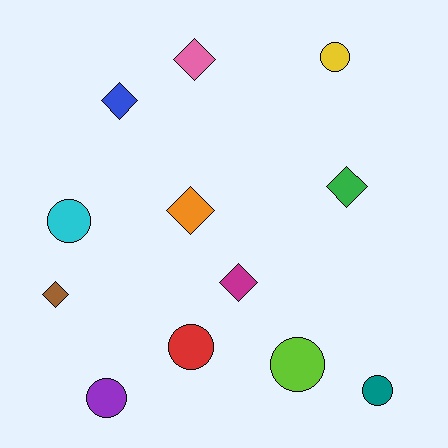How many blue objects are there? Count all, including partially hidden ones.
There is 1 blue object.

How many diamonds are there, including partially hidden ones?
There are 6 diamonds.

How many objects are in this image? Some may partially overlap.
There are 12 objects.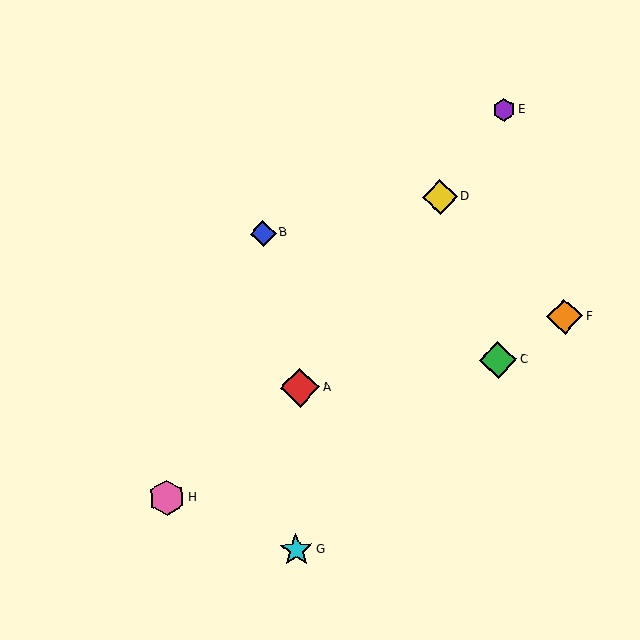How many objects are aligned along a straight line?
3 objects (A, D, E) are aligned along a straight line.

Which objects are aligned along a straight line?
Objects A, D, E are aligned along a straight line.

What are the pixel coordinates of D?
Object D is at (440, 197).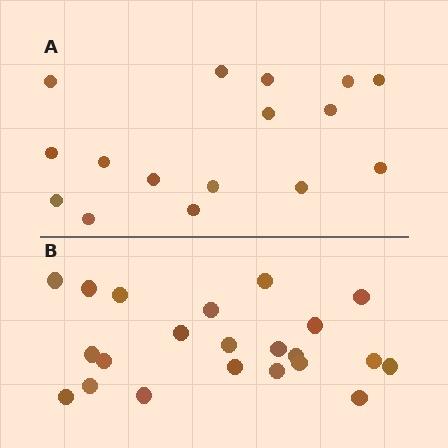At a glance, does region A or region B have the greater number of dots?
Region B (the bottom region) has more dots.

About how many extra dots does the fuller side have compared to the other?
Region B has about 6 more dots than region A.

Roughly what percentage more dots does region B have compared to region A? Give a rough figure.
About 40% more.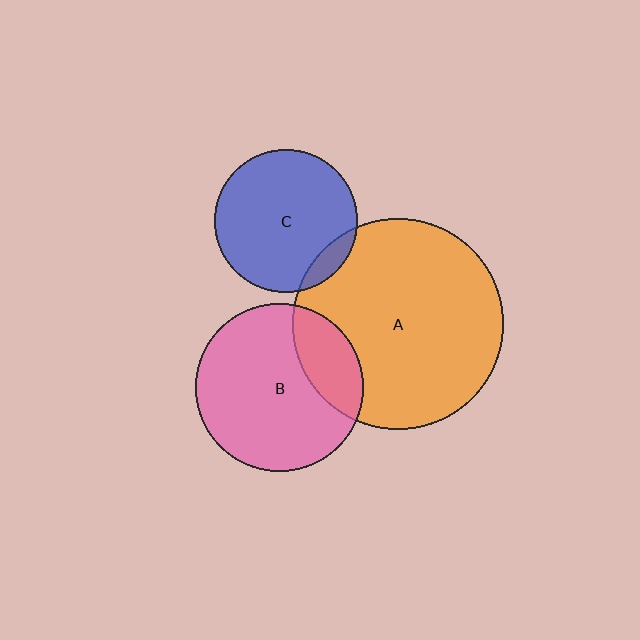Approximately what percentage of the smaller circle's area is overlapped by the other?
Approximately 25%.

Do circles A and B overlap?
Yes.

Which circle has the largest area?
Circle A (orange).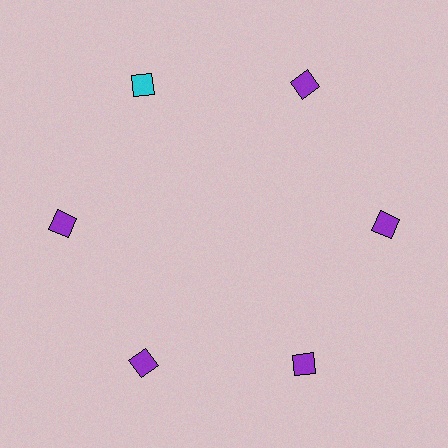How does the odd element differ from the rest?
It has a different color: cyan instead of purple.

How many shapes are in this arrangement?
There are 6 shapes arranged in a ring pattern.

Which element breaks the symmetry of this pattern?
The cyan diamond at roughly the 11 o'clock position breaks the symmetry. All other shapes are purple diamonds.